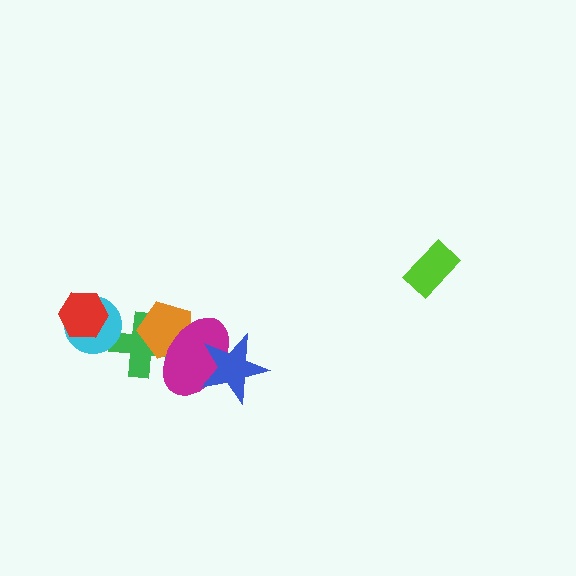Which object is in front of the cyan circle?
The red hexagon is in front of the cyan circle.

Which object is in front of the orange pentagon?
The magenta ellipse is in front of the orange pentagon.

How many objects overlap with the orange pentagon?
2 objects overlap with the orange pentagon.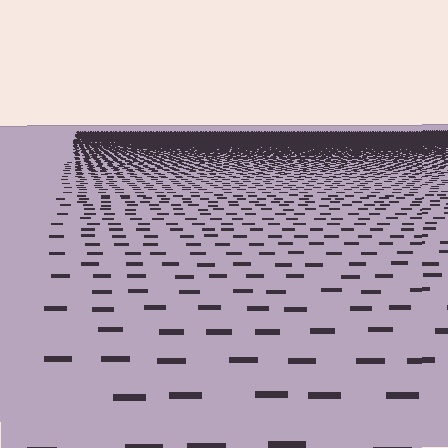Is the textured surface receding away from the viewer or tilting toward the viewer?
The surface is receding away from the viewer. Texture elements get smaller and denser toward the top.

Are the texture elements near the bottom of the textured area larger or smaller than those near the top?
Larger. Near the bottom, elements are closer to the viewer and appear at a bigger on-screen size.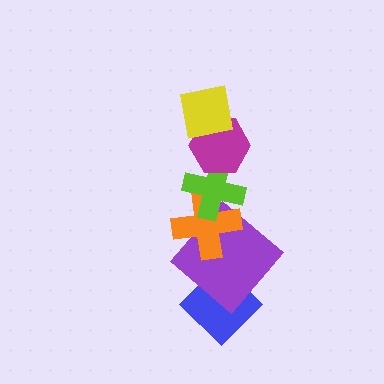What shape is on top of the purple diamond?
The orange cross is on top of the purple diamond.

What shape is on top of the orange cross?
The lime cross is on top of the orange cross.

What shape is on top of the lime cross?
The magenta hexagon is on top of the lime cross.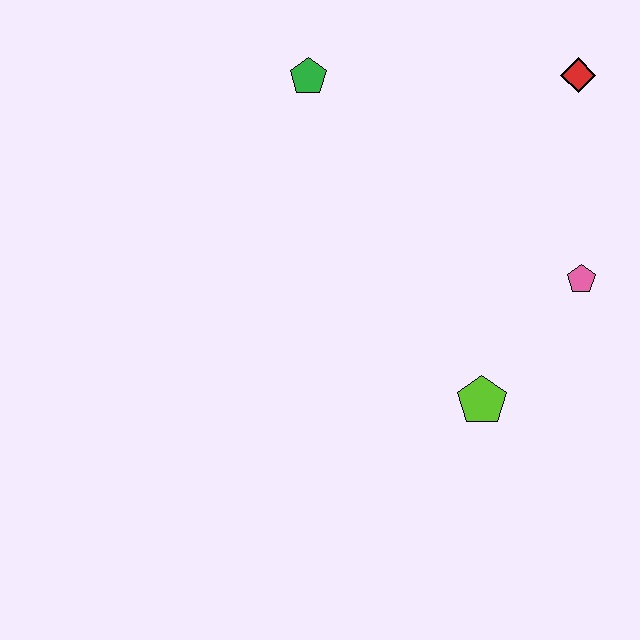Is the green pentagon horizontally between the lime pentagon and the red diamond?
No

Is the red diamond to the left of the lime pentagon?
No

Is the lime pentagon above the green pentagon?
No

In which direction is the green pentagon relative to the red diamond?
The green pentagon is to the left of the red diamond.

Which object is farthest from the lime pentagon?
The green pentagon is farthest from the lime pentagon.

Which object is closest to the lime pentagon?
The pink pentagon is closest to the lime pentagon.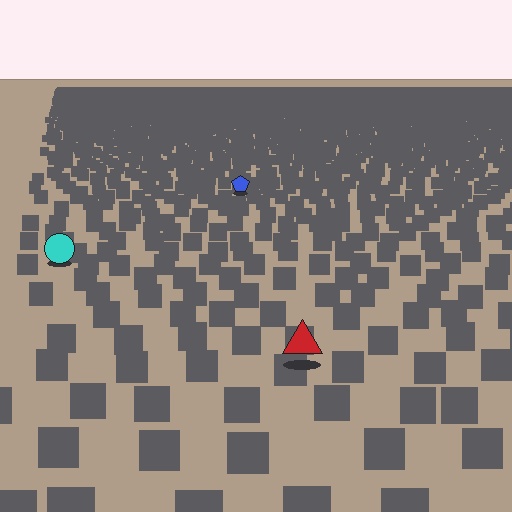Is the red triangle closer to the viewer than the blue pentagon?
Yes. The red triangle is closer — you can tell from the texture gradient: the ground texture is coarser near it.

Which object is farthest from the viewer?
The blue pentagon is farthest from the viewer. It appears smaller and the ground texture around it is denser.